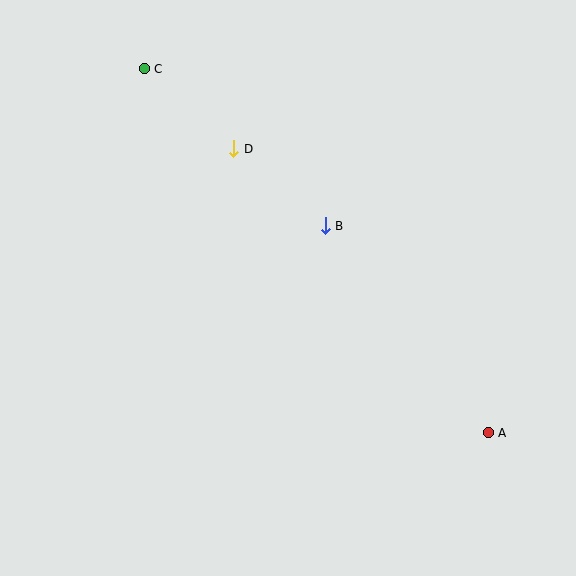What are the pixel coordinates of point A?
Point A is at (488, 433).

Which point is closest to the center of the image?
Point B at (325, 226) is closest to the center.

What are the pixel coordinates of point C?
Point C is at (144, 69).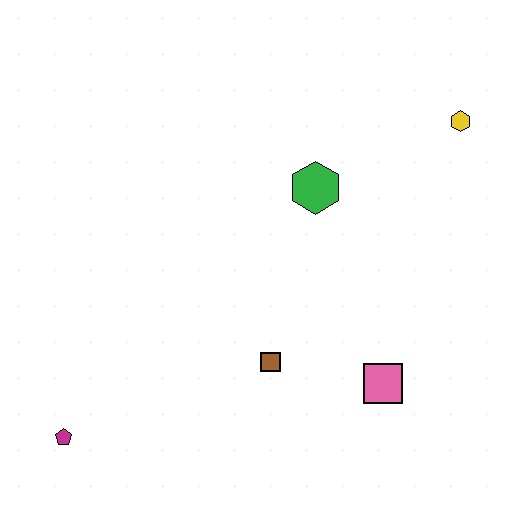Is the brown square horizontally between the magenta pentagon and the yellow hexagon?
Yes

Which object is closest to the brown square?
The pink square is closest to the brown square.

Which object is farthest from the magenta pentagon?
The yellow hexagon is farthest from the magenta pentagon.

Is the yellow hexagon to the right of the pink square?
Yes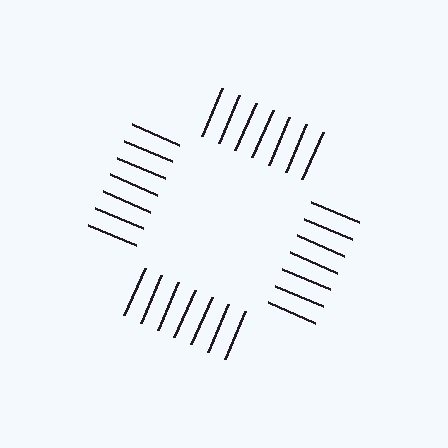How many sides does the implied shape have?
4 sides — the line-ends trace a square.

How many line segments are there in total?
28 — 7 along each of the 4 edges.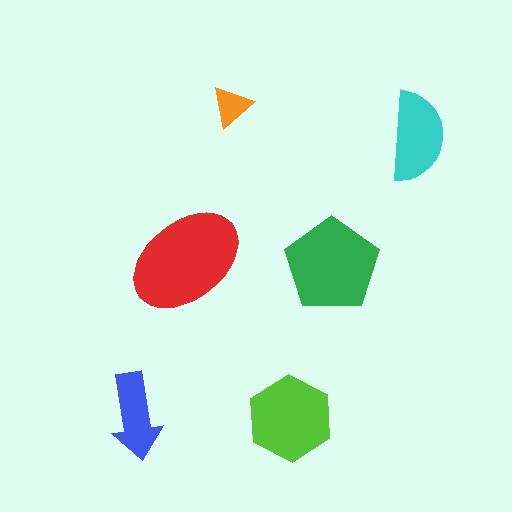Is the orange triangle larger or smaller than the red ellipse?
Smaller.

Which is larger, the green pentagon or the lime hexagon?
The green pentagon.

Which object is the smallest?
The orange triangle.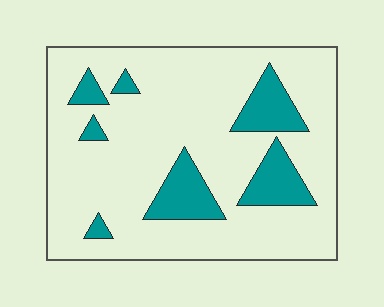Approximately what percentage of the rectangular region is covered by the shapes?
Approximately 20%.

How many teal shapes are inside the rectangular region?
7.